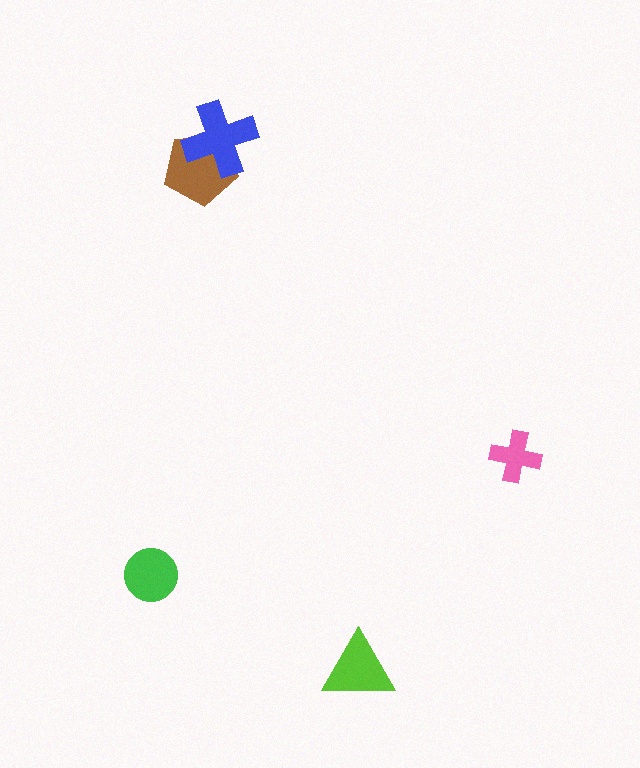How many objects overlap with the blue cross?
1 object overlaps with the blue cross.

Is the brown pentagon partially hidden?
Yes, it is partially covered by another shape.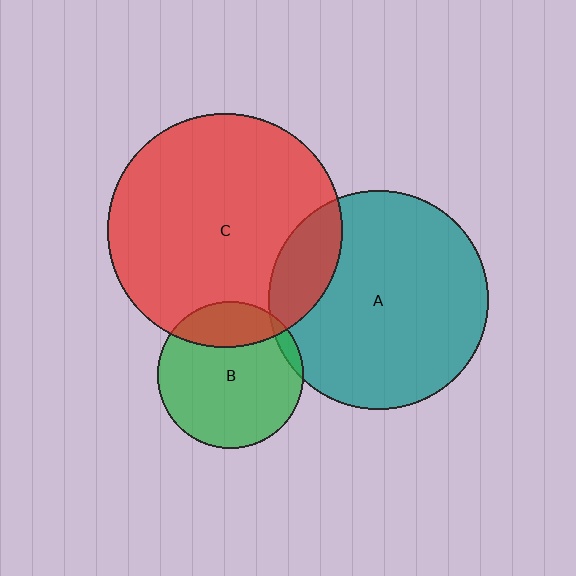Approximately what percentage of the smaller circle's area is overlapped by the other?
Approximately 5%.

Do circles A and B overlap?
Yes.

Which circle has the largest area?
Circle C (red).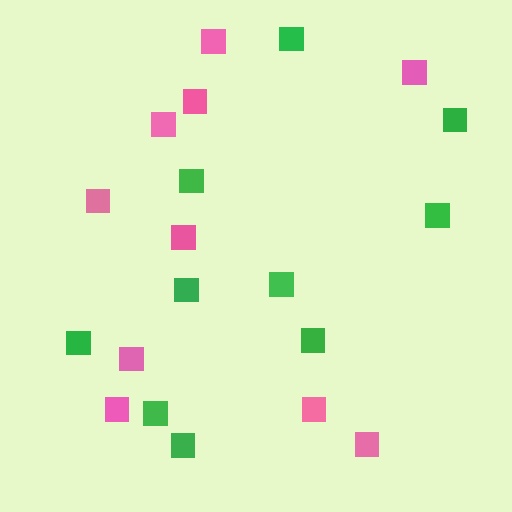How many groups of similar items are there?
There are 2 groups: one group of pink squares (10) and one group of green squares (10).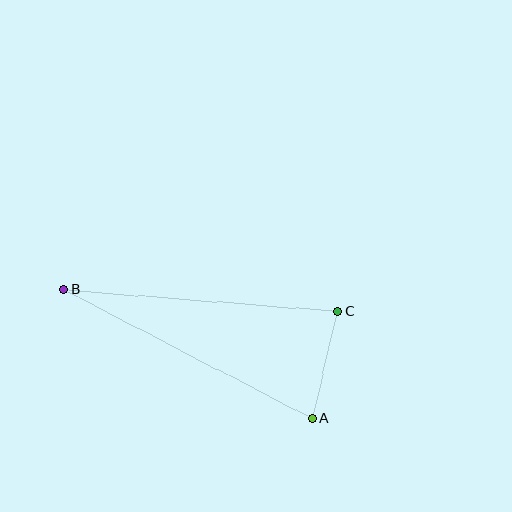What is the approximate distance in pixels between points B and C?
The distance between B and C is approximately 274 pixels.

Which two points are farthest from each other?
Points A and B are farthest from each other.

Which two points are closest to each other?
Points A and C are closest to each other.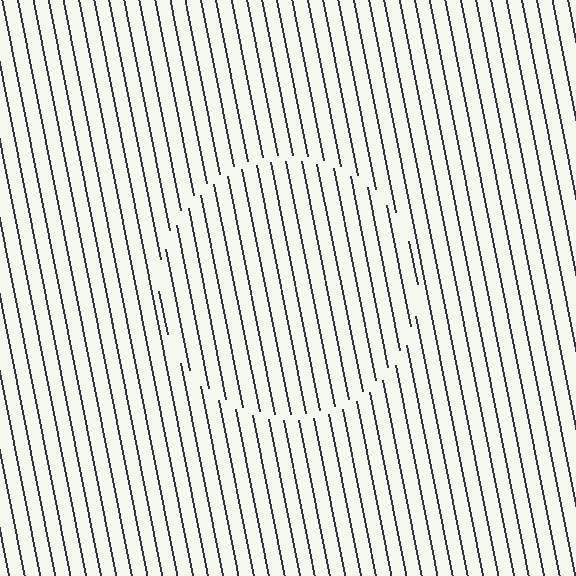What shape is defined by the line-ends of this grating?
An illusory circle. The interior of the shape contains the same grating, shifted by half a period — the contour is defined by the phase discontinuity where line-ends from the inner and outer gratings abut.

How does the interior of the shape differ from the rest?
The interior of the shape contains the same grating, shifted by half a period — the contour is defined by the phase discontinuity where line-ends from the inner and outer gratings abut.